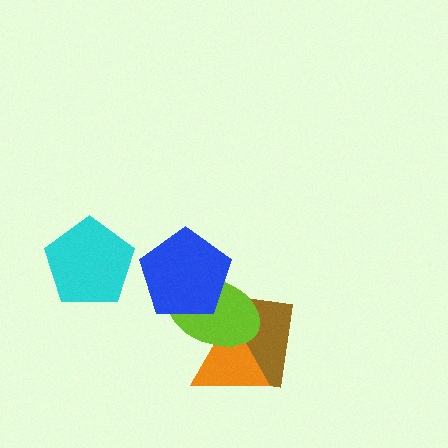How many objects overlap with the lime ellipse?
3 objects overlap with the lime ellipse.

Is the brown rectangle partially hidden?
Yes, it is partially covered by another shape.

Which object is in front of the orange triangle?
The lime ellipse is in front of the orange triangle.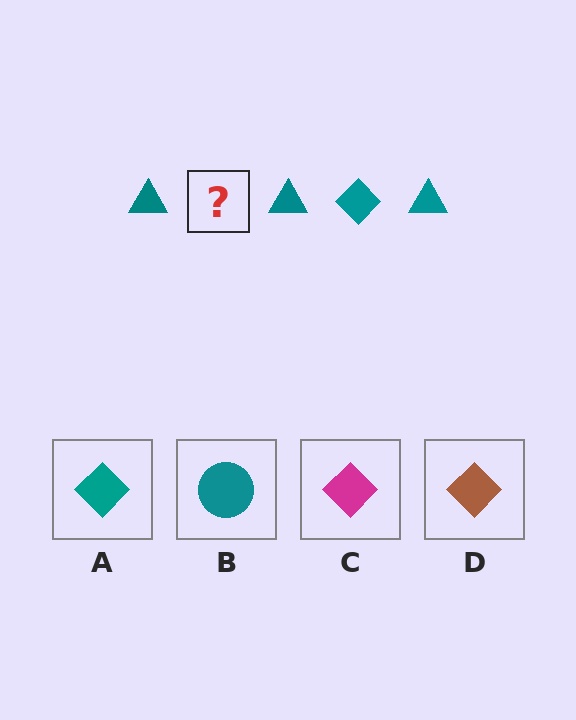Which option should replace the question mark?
Option A.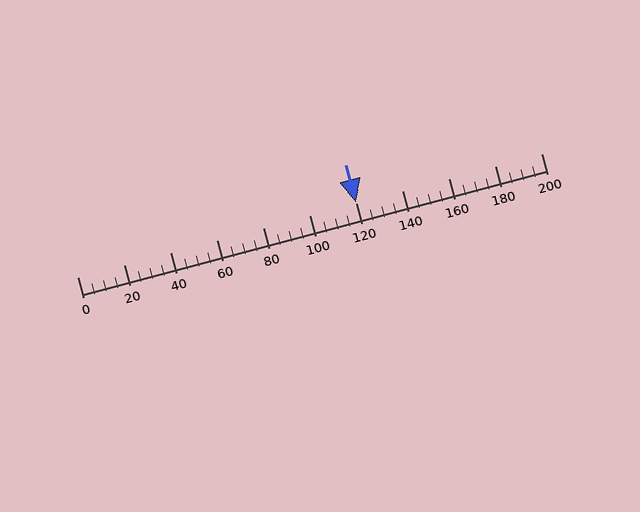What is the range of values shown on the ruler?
The ruler shows values from 0 to 200.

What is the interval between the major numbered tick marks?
The major tick marks are spaced 20 units apart.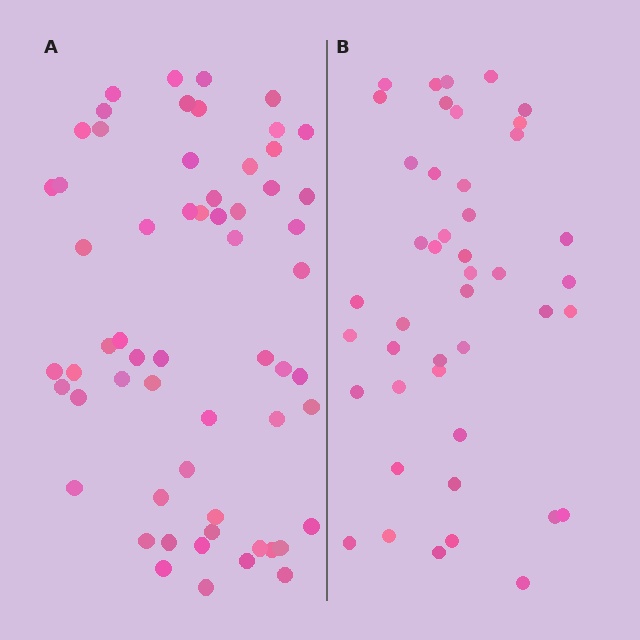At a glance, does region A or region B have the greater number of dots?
Region A (the left region) has more dots.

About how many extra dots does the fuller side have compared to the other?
Region A has approximately 15 more dots than region B.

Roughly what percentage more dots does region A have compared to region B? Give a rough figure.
About 35% more.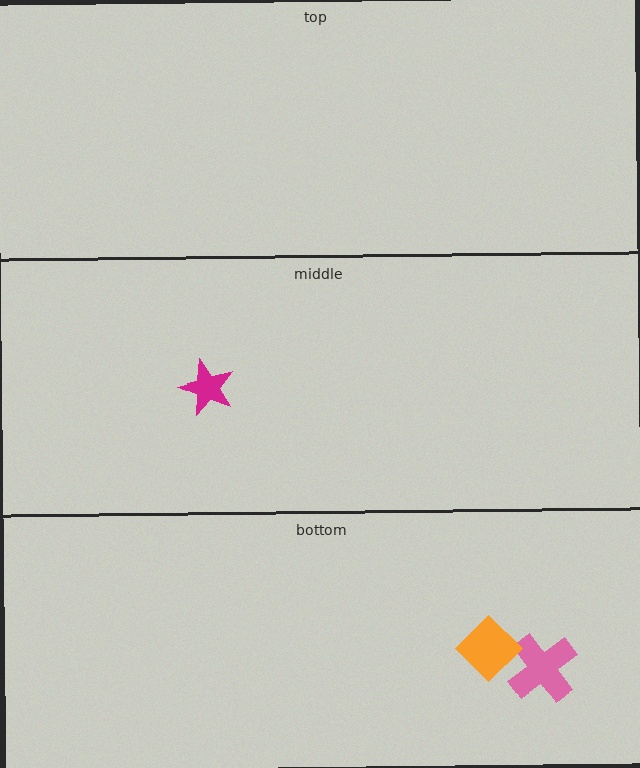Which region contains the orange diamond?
The bottom region.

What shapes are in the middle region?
The magenta star.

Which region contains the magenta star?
The middle region.